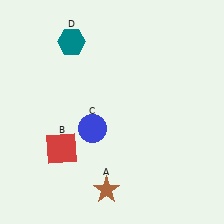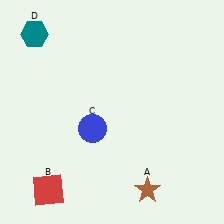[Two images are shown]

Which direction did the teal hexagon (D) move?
The teal hexagon (D) moved left.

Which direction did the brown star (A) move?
The brown star (A) moved right.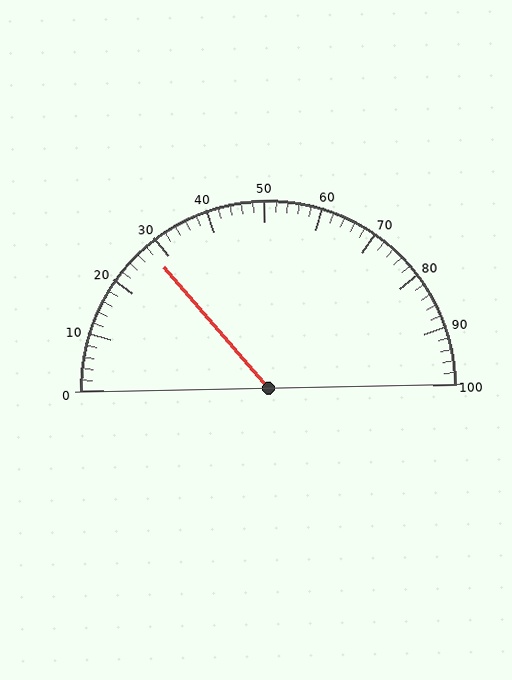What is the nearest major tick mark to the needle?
The nearest major tick mark is 30.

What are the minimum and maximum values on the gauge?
The gauge ranges from 0 to 100.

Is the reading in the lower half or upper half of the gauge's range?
The reading is in the lower half of the range (0 to 100).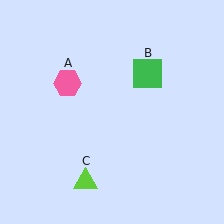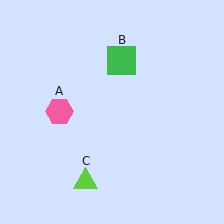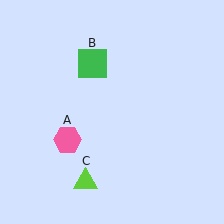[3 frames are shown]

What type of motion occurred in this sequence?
The pink hexagon (object A), green square (object B) rotated counterclockwise around the center of the scene.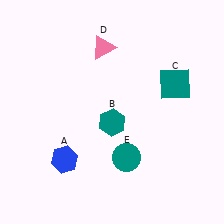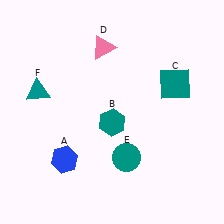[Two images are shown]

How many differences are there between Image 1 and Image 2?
There is 1 difference between the two images.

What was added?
A teal triangle (F) was added in Image 2.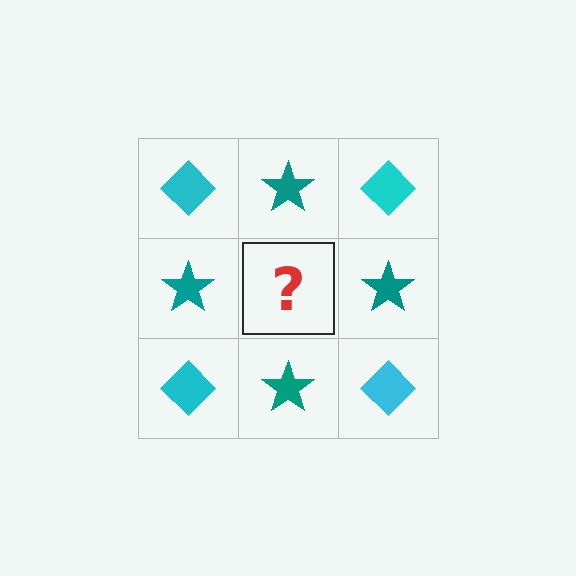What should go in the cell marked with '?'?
The missing cell should contain a cyan diamond.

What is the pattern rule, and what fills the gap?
The rule is that it alternates cyan diamond and teal star in a checkerboard pattern. The gap should be filled with a cyan diamond.